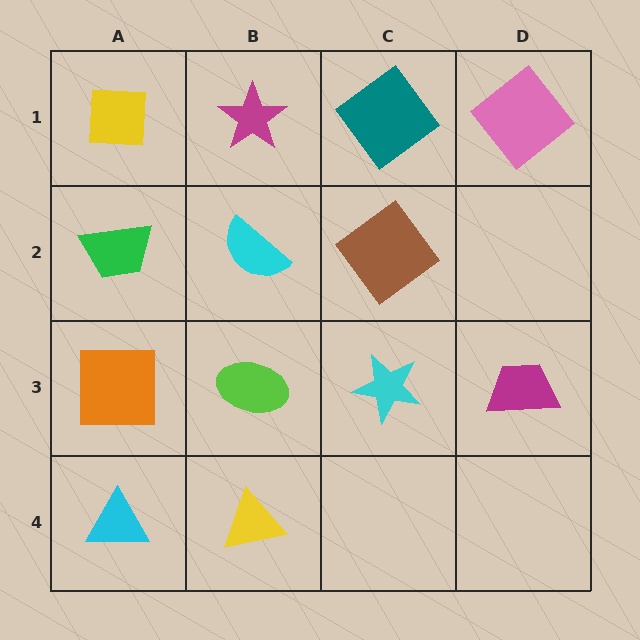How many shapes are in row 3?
4 shapes.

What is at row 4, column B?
A yellow triangle.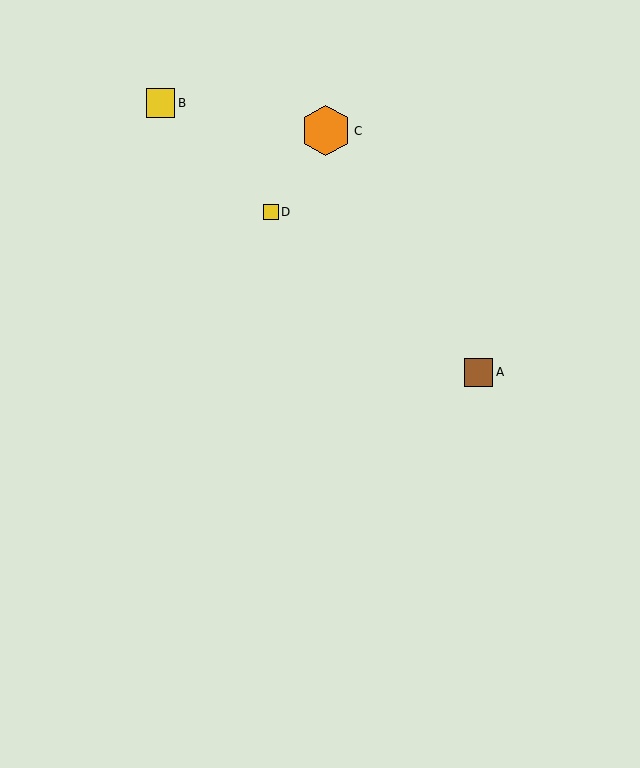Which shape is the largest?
The orange hexagon (labeled C) is the largest.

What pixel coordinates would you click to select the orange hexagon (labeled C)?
Click at (326, 131) to select the orange hexagon C.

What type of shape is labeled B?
Shape B is a yellow square.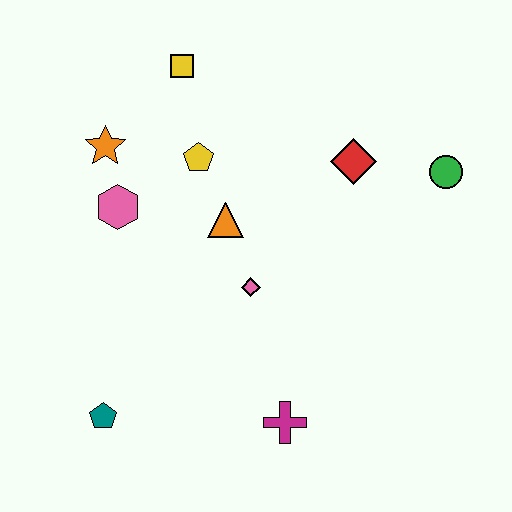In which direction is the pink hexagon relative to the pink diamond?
The pink hexagon is to the left of the pink diamond.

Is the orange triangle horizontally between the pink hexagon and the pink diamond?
Yes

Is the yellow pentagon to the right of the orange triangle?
No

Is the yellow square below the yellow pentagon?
No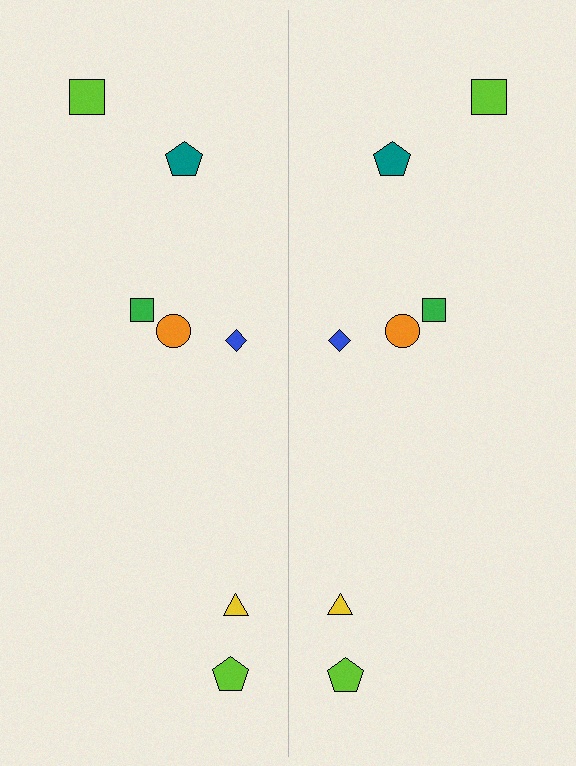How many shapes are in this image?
There are 14 shapes in this image.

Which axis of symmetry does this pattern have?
The pattern has a vertical axis of symmetry running through the center of the image.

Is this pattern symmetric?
Yes, this pattern has bilateral (reflection) symmetry.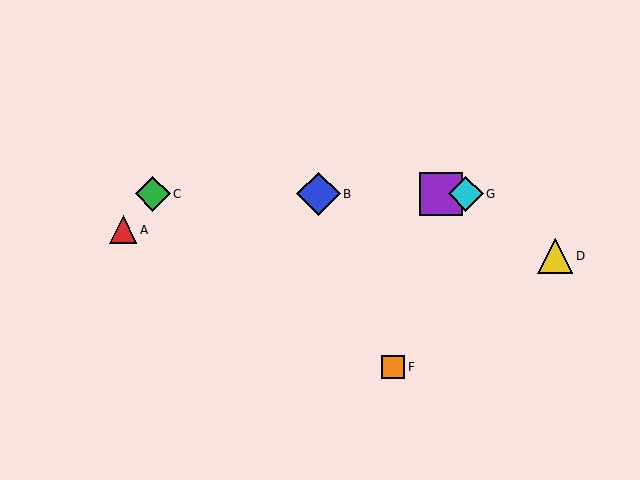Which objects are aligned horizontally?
Objects B, C, E, G are aligned horizontally.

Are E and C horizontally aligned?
Yes, both are at y≈194.